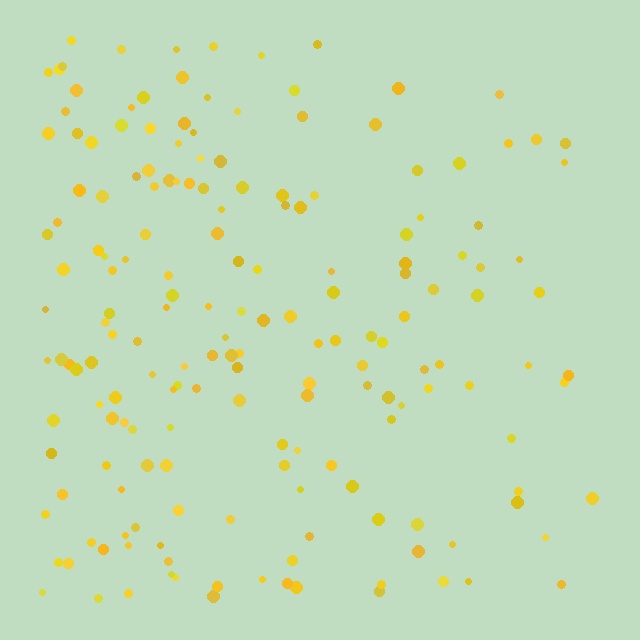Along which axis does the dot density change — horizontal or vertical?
Horizontal.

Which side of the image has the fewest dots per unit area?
The right.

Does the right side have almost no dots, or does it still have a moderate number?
Still a moderate number, just noticeably fewer than the left.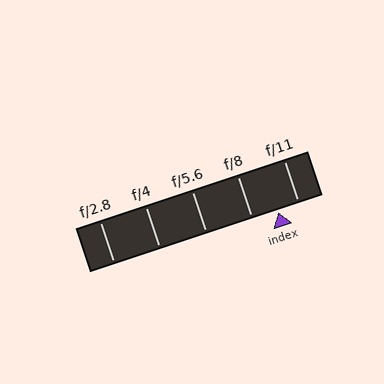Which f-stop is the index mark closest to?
The index mark is closest to f/11.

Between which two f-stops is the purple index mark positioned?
The index mark is between f/8 and f/11.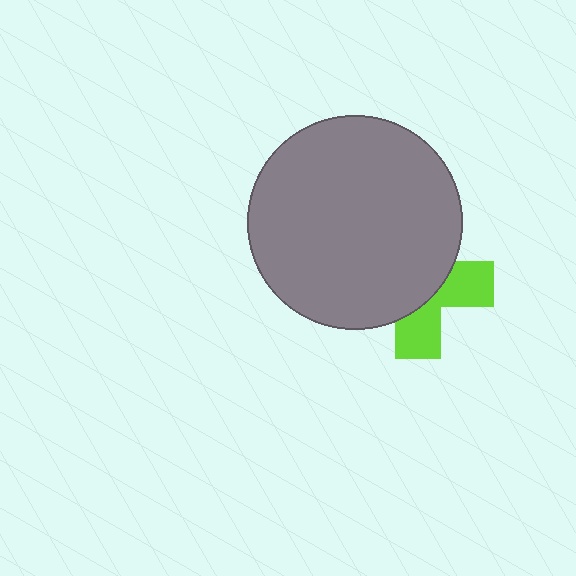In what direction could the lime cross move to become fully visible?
The lime cross could move toward the lower-right. That would shift it out from behind the gray circle entirely.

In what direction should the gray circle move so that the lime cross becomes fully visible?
The gray circle should move toward the upper-left. That is the shortest direction to clear the overlap and leave the lime cross fully visible.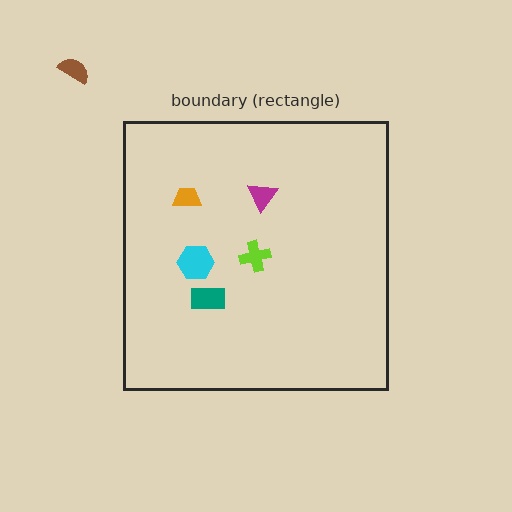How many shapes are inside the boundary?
5 inside, 1 outside.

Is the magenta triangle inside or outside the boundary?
Inside.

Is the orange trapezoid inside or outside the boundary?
Inside.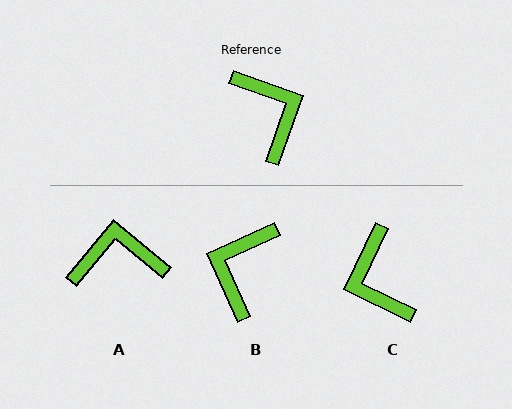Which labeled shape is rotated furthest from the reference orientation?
C, about 174 degrees away.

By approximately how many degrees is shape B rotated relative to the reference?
Approximately 134 degrees counter-clockwise.